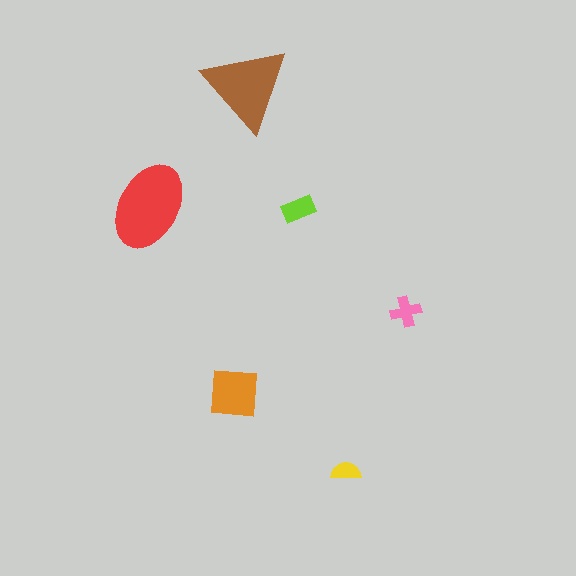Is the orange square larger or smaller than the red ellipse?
Smaller.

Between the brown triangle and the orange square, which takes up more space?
The brown triangle.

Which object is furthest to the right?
The pink cross is rightmost.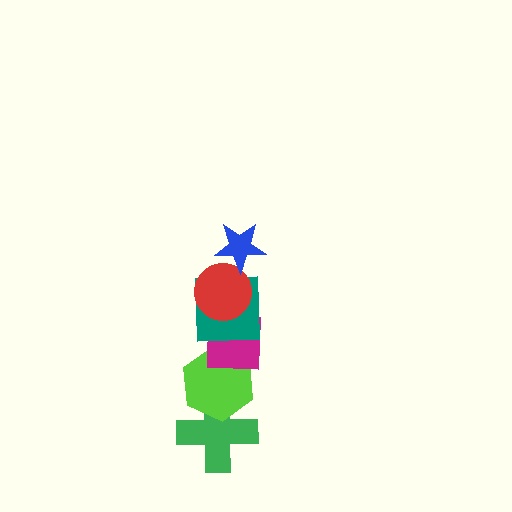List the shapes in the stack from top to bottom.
From top to bottom: the blue star, the red circle, the teal square, the magenta square, the lime hexagon, the green cross.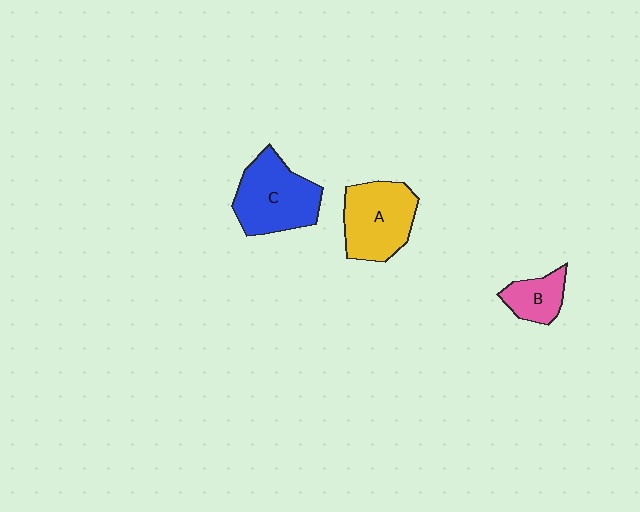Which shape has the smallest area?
Shape B (pink).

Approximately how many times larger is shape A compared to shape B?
Approximately 2.0 times.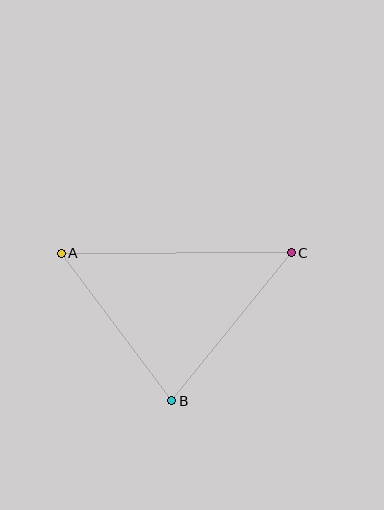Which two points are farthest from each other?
Points A and C are farthest from each other.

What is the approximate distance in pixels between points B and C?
The distance between B and C is approximately 190 pixels.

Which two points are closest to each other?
Points A and B are closest to each other.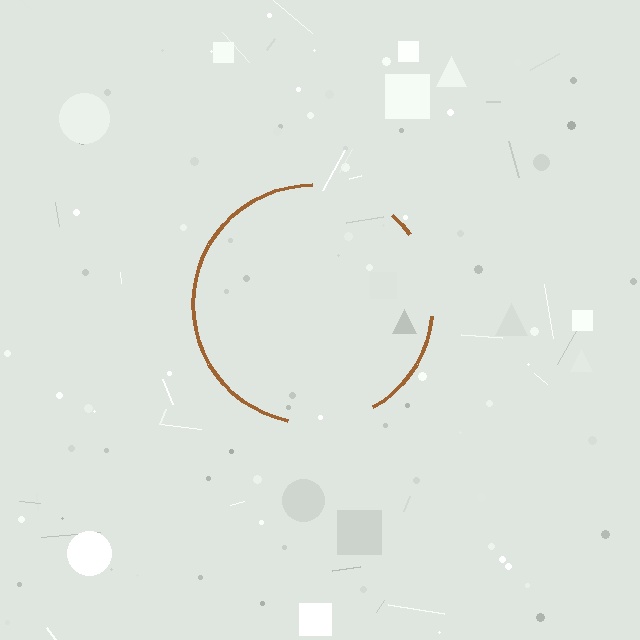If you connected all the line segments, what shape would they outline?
They would outline a circle.